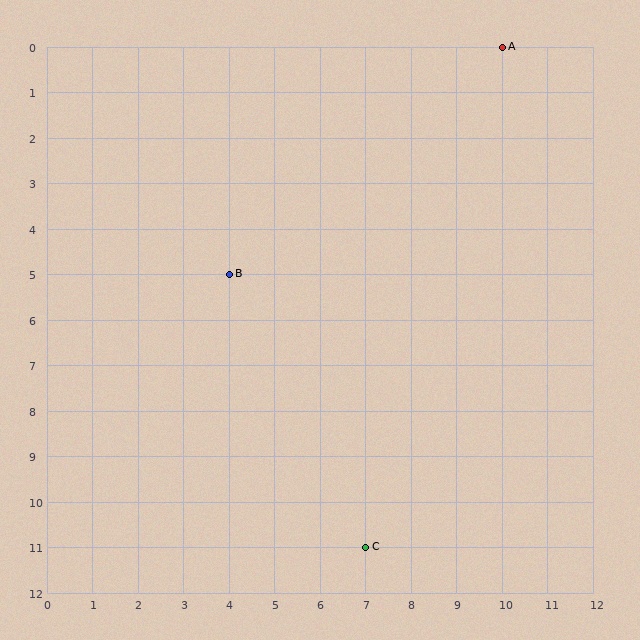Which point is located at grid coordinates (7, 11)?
Point C is at (7, 11).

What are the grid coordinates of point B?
Point B is at grid coordinates (4, 5).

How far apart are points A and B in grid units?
Points A and B are 6 columns and 5 rows apart (about 7.8 grid units diagonally).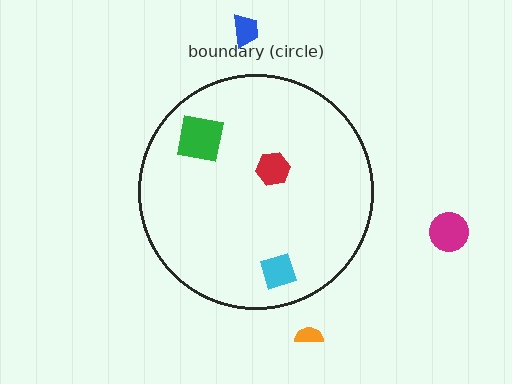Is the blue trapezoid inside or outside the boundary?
Outside.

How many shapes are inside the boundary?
3 inside, 3 outside.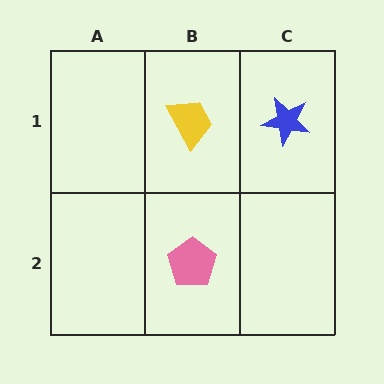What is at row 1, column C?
A blue star.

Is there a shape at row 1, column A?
No, that cell is empty.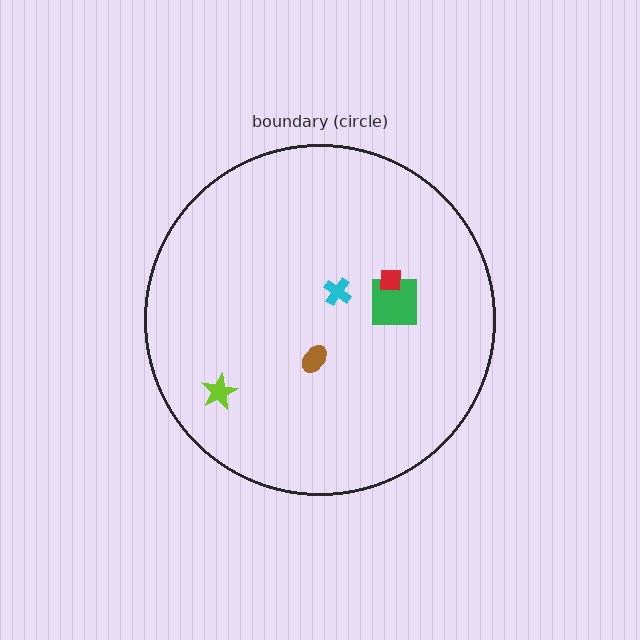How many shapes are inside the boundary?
5 inside, 0 outside.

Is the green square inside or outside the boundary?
Inside.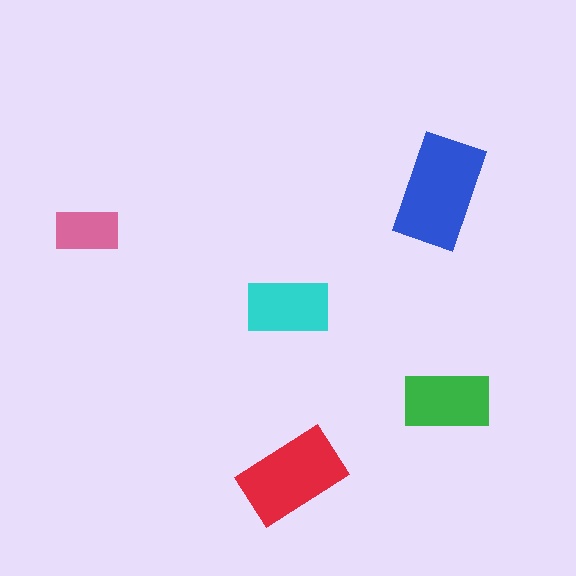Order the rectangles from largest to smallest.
the blue one, the red one, the green one, the cyan one, the pink one.